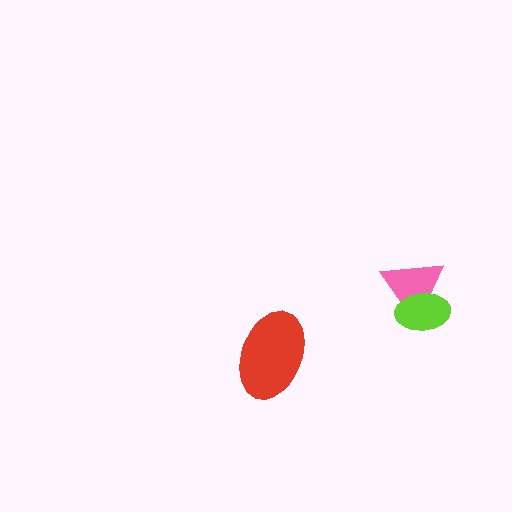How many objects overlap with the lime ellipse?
1 object overlaps with the lime ellipse.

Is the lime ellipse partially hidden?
No, no other shape covers it.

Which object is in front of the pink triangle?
The lime ellipse is in front of the pink triangle.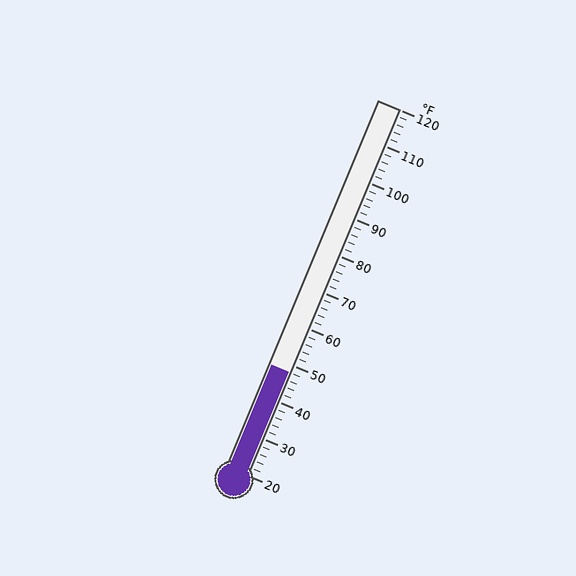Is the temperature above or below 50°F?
The temperature is below 50°F.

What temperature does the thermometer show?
The thermometer shows approximately 48°F.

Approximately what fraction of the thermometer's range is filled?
The thermometer is filled to approximately 30% of its range.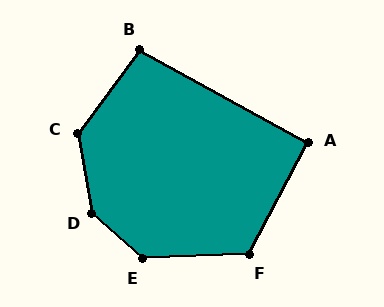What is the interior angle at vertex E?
Approximately 136 degrees (obtuse).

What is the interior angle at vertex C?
Approximately 133 degrees (obtuse).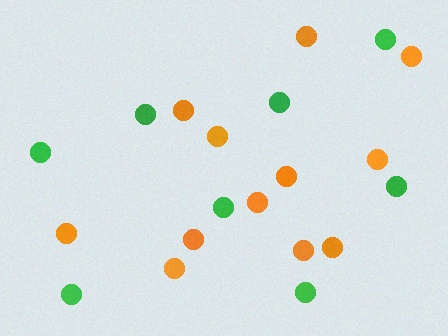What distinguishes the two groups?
There are 2 groups: one group of orange circles (12) and one group of green circles (8).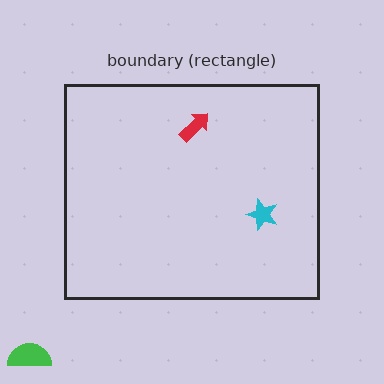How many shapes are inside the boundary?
2 inside, 1 outside.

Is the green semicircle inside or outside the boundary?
Outside.